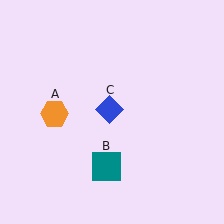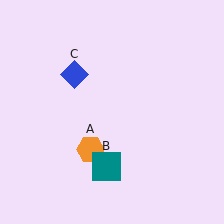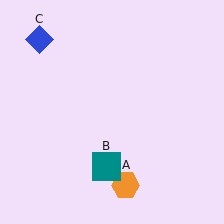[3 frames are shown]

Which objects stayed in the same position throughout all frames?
Teal square (object B) remained stationary.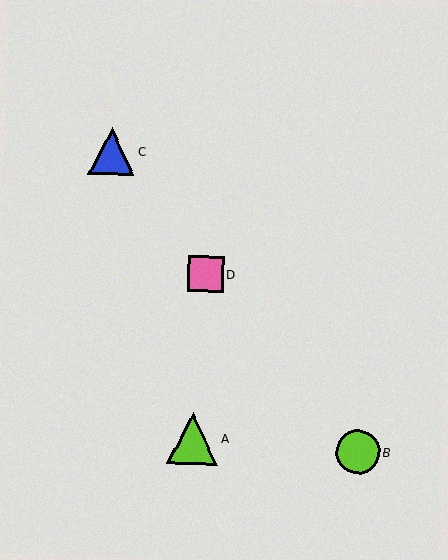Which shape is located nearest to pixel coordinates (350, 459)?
The lime circle (labeled B) at (358, 452) is nearest to that location.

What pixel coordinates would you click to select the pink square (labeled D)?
Click at (205, 274) to select the pink square D.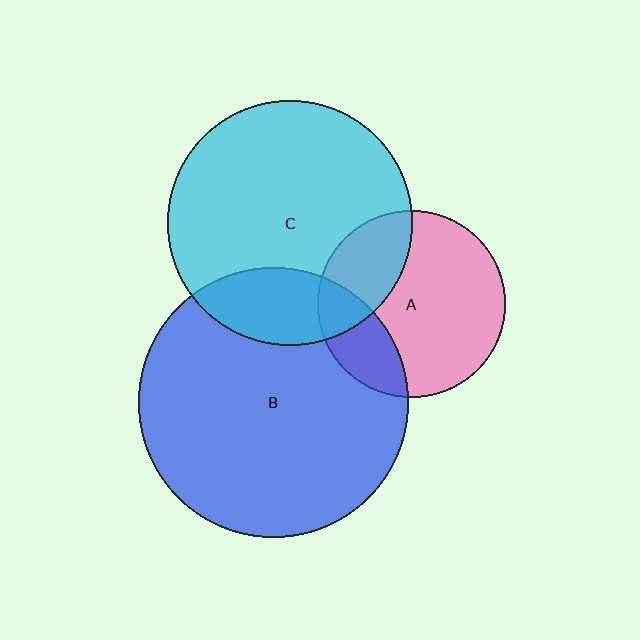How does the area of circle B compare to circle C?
Approximately 1.2 times.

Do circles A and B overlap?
Yes.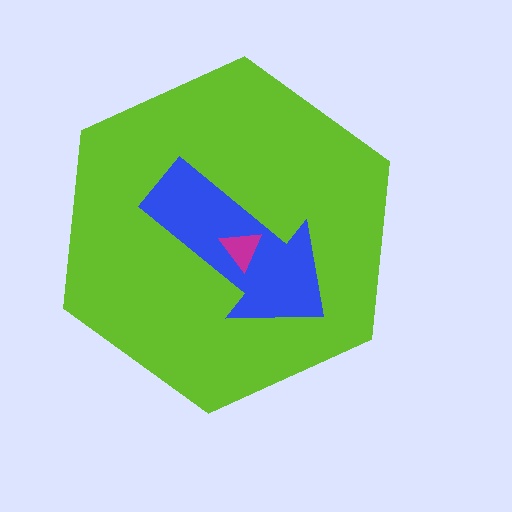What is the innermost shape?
The magenta triangle.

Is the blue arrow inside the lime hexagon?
Yes.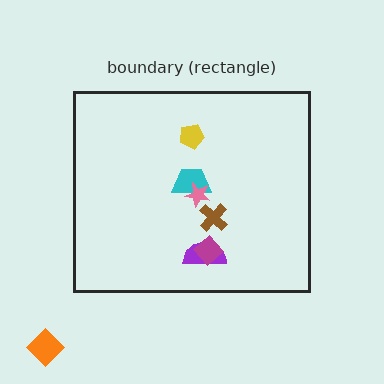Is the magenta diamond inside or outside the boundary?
Inside.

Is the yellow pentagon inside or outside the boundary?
Inside.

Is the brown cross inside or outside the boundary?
Inside.